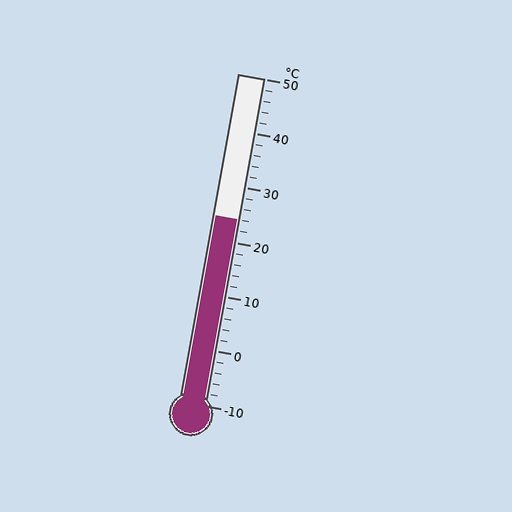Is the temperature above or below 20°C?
The temperature is above 20°C.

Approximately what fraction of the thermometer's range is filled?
The thermometer is filled to approximately 55% of its range.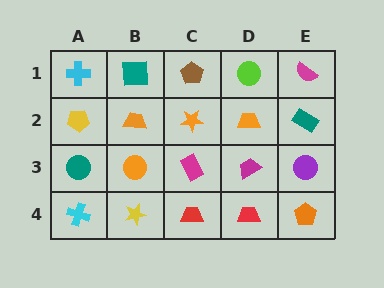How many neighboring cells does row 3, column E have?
3.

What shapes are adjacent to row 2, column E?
A magenta semicircle (row 1, column E), a purple circle (row 3, column E), an orange trapezoid (row 2, column D).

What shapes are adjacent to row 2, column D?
A lime circle (row 1, column D), a magenta trapezoid (row 3, column D), an orange star (row 2, column C), a teal rectangle (row 2, column E).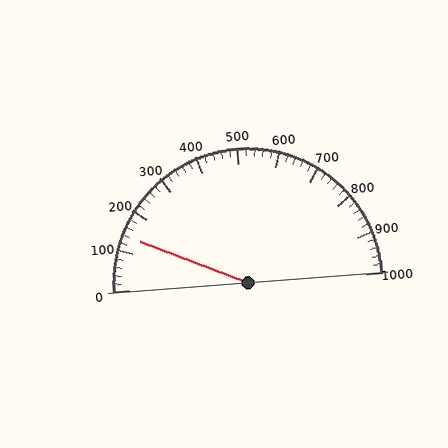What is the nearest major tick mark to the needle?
The nearest major tick mark is 100.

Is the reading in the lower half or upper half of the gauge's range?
The reading is in the lower half of the range (0 to 1000).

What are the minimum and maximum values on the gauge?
The gauge ranges from 0 to 1000.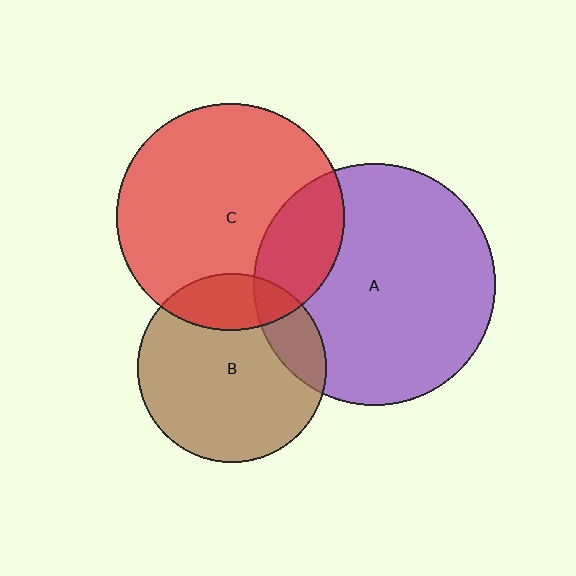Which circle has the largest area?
Circle A (purple).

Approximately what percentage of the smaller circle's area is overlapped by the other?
Approximately 15%.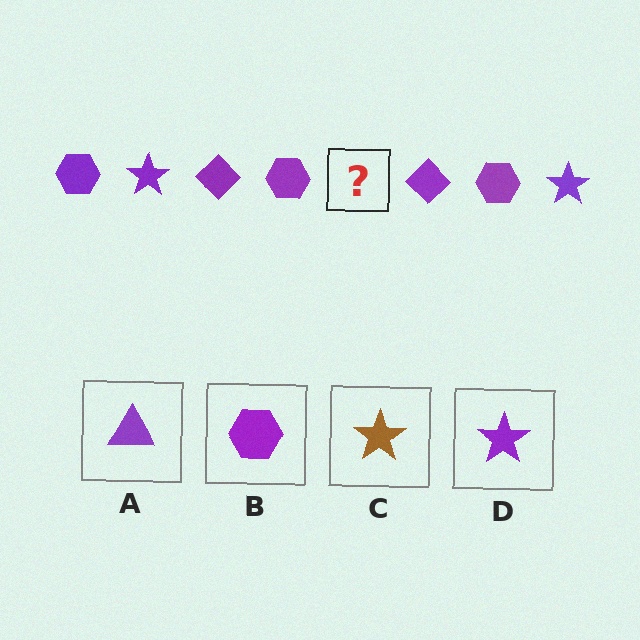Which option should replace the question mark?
Option D.